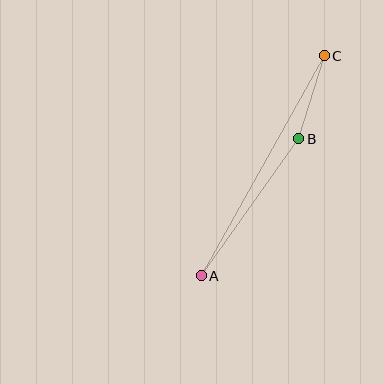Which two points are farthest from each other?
Points A and C are farthest from each other.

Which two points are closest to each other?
Points B and C are closest to each other.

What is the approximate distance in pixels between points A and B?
The distance between A and B is approximately 168 pixels.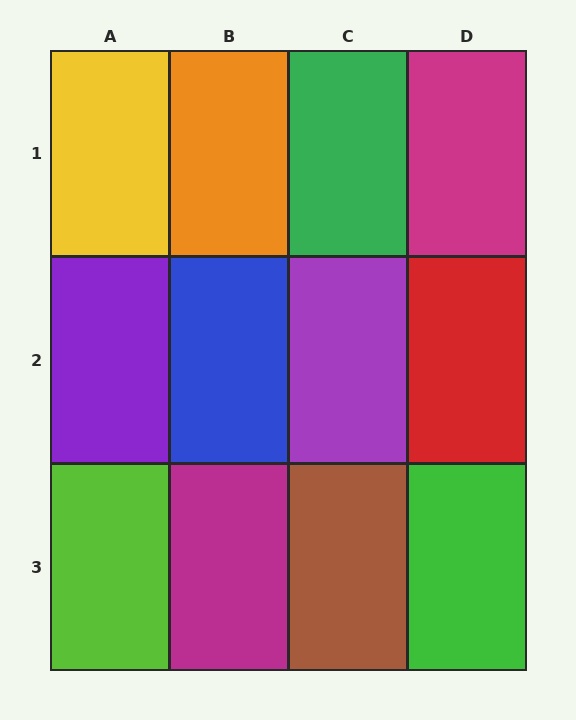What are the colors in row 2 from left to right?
Purple, blue, purple, red.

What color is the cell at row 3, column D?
Green.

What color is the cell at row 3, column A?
Lime.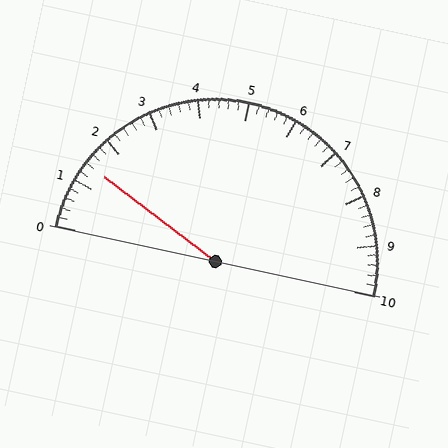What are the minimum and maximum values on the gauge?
The gauge ranges from 0 to 10.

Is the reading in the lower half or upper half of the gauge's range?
The reading is in the lower half of the range (0 to 10).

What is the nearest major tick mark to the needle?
The nearest major tick mark is 1.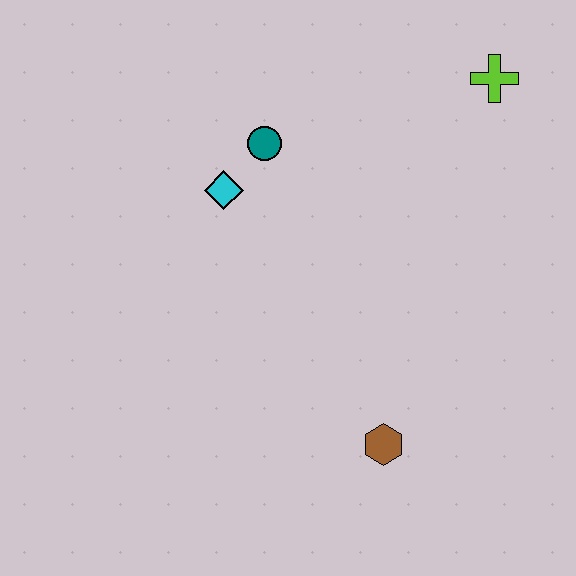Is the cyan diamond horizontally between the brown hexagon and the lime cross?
No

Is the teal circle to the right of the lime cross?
No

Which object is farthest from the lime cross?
The brown hexagon is farthest from the lime cross.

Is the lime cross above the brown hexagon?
Yes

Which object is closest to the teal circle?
The cyan diamond is closest to the teal circle.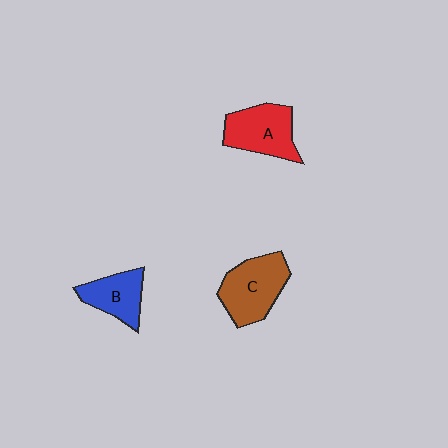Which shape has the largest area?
Shape C (brown).